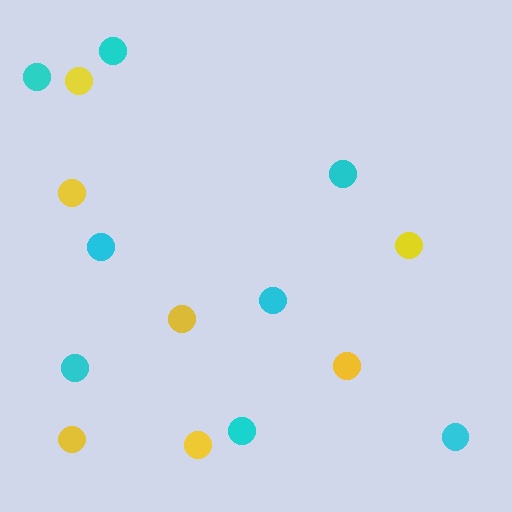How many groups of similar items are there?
There are 2 groups: one group of cyan circles (8) and one group of yellow circles (7).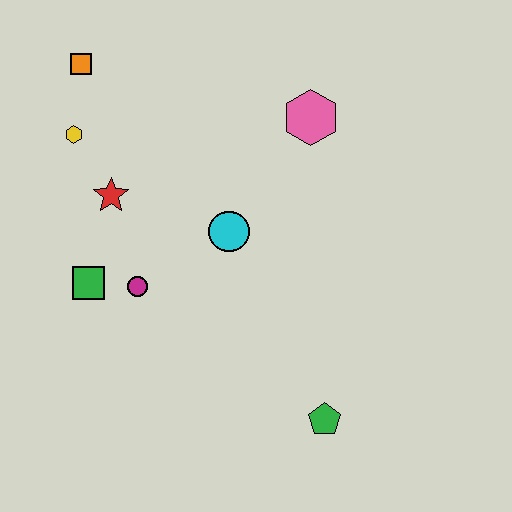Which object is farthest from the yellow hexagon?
The green pentagon is farthest from the yellow hexagon.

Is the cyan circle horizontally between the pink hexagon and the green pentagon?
No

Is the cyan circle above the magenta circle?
Yes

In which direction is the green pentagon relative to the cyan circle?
The green pentagon is below the cyan circle.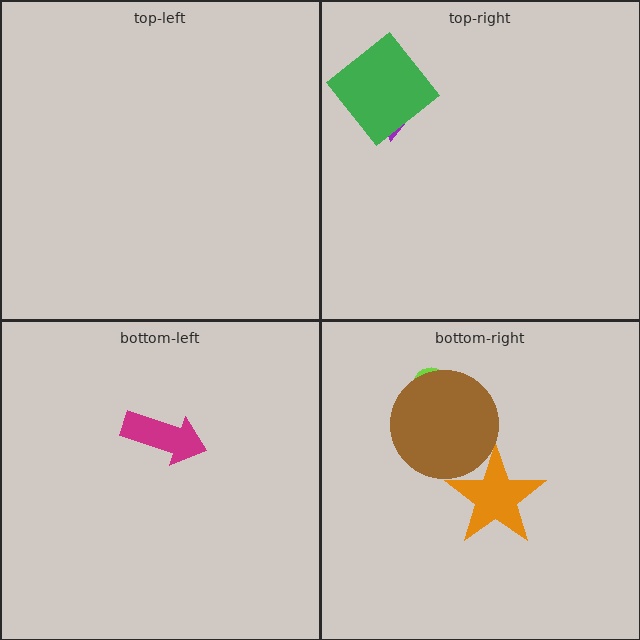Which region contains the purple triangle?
The top-right region.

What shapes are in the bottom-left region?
The magenta arrow.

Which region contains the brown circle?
The bottom-right region.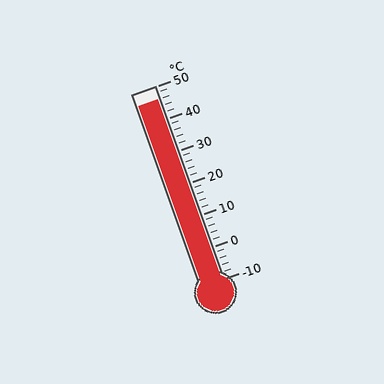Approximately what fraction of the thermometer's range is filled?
The thermometer is filled to approximately 95% of its range.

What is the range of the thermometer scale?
The thermometer scale ranges from -10°C to 50°C.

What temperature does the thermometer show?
The thermometer shows approximately 46°C.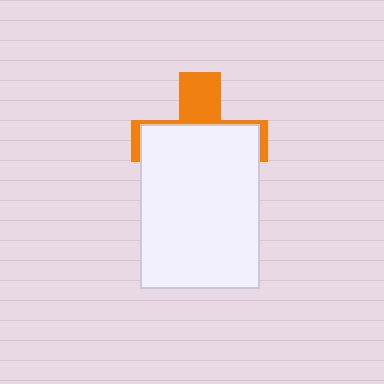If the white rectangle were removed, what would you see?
You would see the complete orange cross.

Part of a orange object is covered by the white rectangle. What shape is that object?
It is a cross.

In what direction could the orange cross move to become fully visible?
The orange cross could move up. That would shift it out from behind the white rectangle entirely.